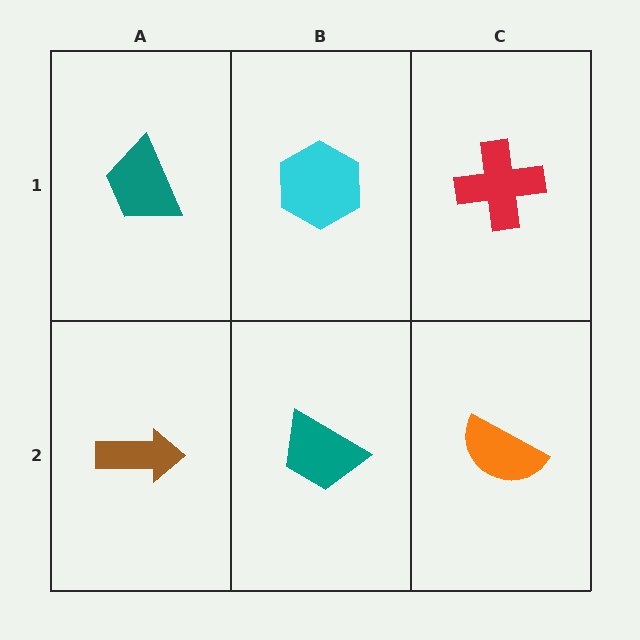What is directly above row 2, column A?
A teal trapezoid.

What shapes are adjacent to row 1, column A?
A brown arrow (row 2, column A), a cyan hexagon (row 1, column B).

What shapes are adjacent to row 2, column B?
A cyan hexagon (row 1, column B), a brown arrow (row 2, column A), an orange semicircle (row 2, column C).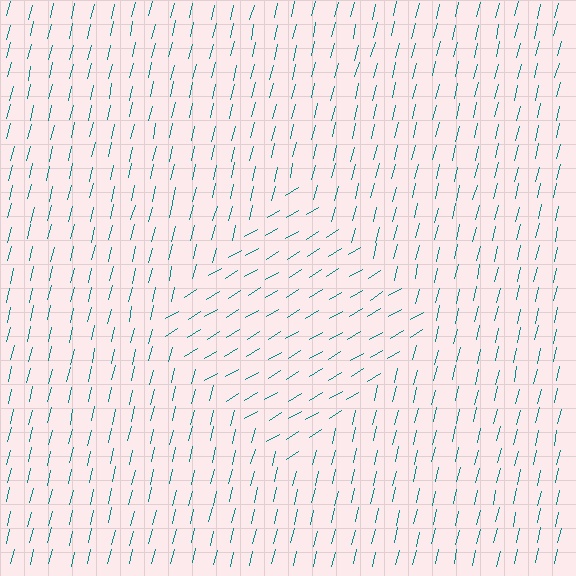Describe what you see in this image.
The image is filled with small teal line segments. A diamond region in the image has lines oriented differently from the surrounding lines, creating a visible texture boundary.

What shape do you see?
I see a diamond.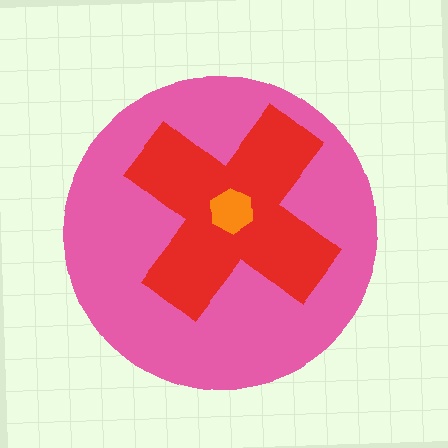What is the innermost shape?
The orange hexagon.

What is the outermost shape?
The pink circle.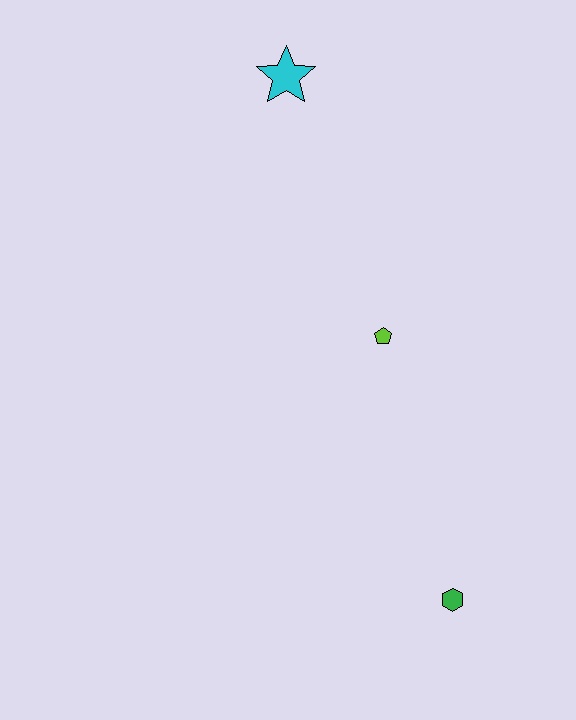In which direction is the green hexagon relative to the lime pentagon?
The green hexagon is below the lime pentagon.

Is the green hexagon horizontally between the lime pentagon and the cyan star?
No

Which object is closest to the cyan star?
The lime pentagon is closest to the cyan star.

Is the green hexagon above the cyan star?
No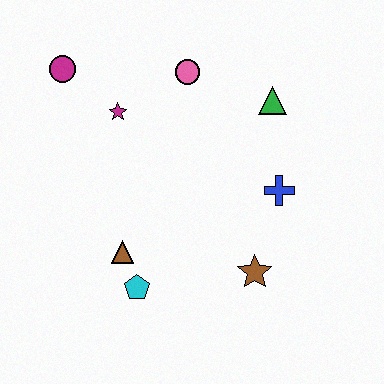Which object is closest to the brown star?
The blue cross is closest to the brown star.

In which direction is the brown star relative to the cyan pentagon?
The brown star is to the right of the cyan pentagon.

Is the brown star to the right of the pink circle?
Yes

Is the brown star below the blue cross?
Yes